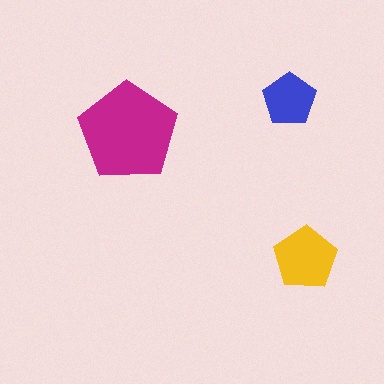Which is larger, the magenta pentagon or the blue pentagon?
The magenta one.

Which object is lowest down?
The yellow pentagon is bottommost.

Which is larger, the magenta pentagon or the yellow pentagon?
The magenta one.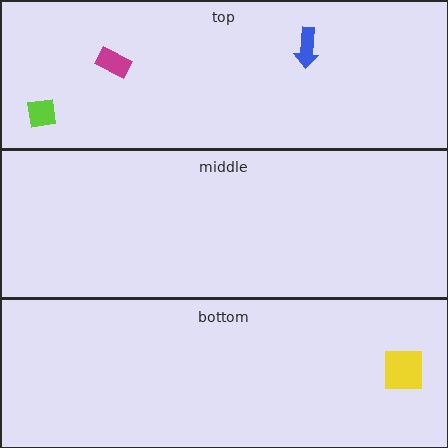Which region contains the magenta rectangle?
The top region.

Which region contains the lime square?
The top region.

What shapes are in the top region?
The blue arrow, the magenta rectangle, the lime square.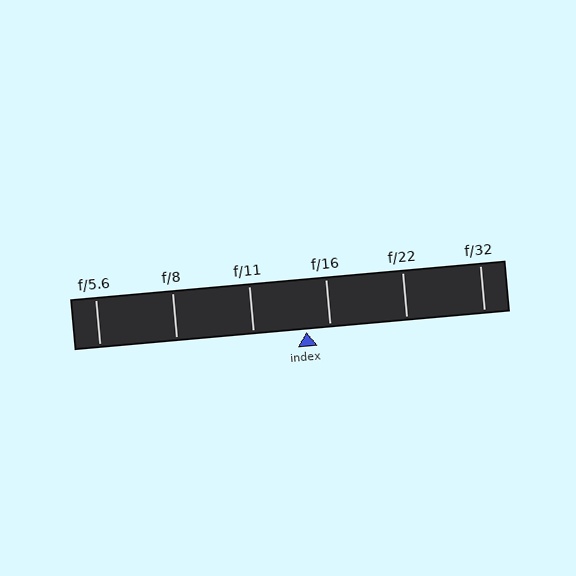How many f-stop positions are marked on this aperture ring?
There are 6 f-stop positions marked.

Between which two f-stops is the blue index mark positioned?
The index mark is between f/11 and f/16.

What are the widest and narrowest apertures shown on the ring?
The widest aperture shown is f/5.6 and the narrowest is f/32.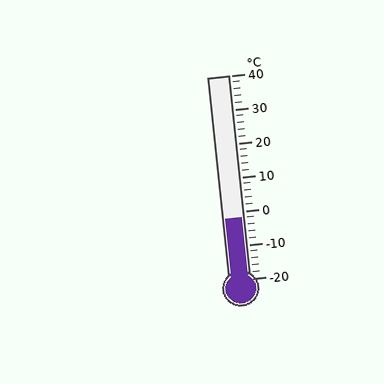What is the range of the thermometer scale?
The thermometer scale ranges from -20°C to 40°C.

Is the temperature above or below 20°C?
The temperature is below 20°C.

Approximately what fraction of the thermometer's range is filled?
The thermometer is filled to approximately 30% of its range.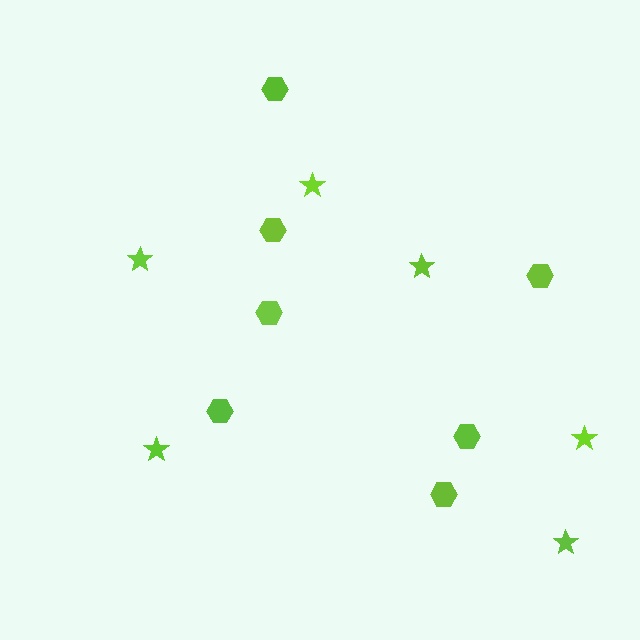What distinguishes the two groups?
There are 2 groups: one group of hexagons (7) and one group of stars (6).